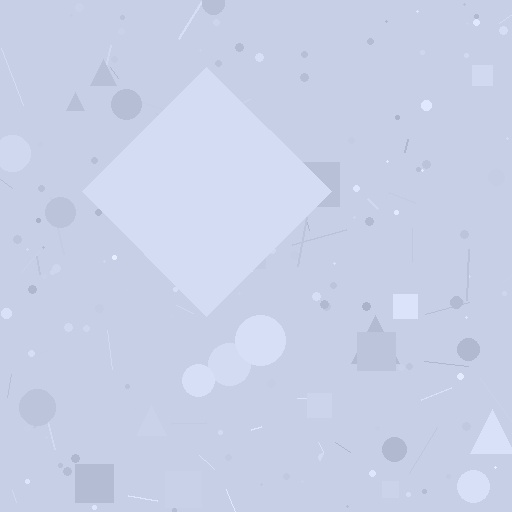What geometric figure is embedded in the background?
A diamond is embedded in the background.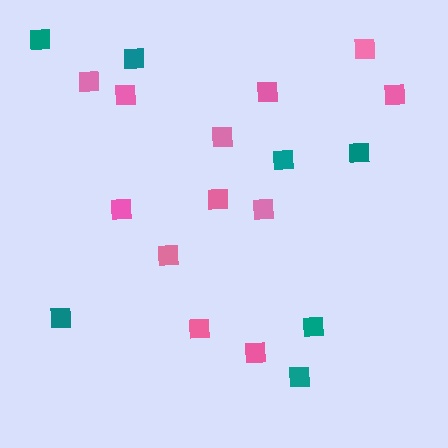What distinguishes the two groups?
There are 2 groups: one group of pink squares (12) and one group of teal squares (7).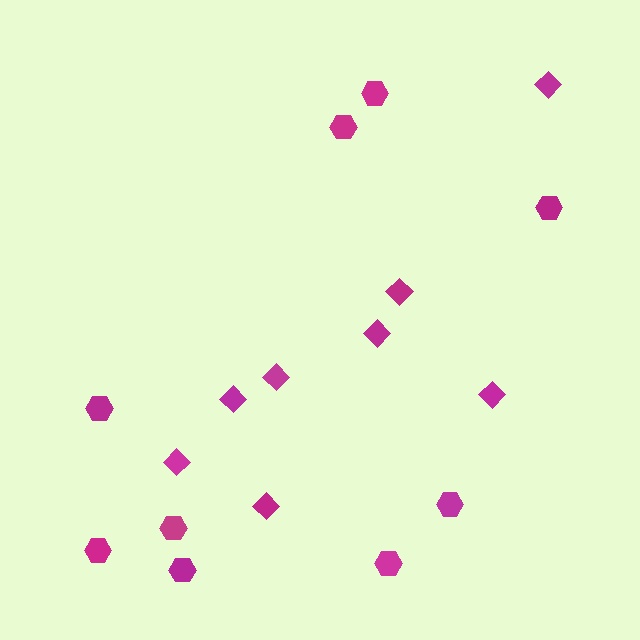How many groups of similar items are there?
There are 2 groups: one group of hexagons (9) and one group of diamonds (8).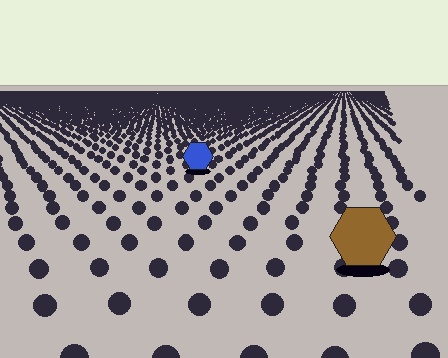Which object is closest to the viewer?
The brown hexagon is closest. The texture marks near it are larger and more spread out.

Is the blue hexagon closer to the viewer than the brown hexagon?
No. The brown hexagon is closer — you can tell from the texture gradient: the ground texture is coarser near it.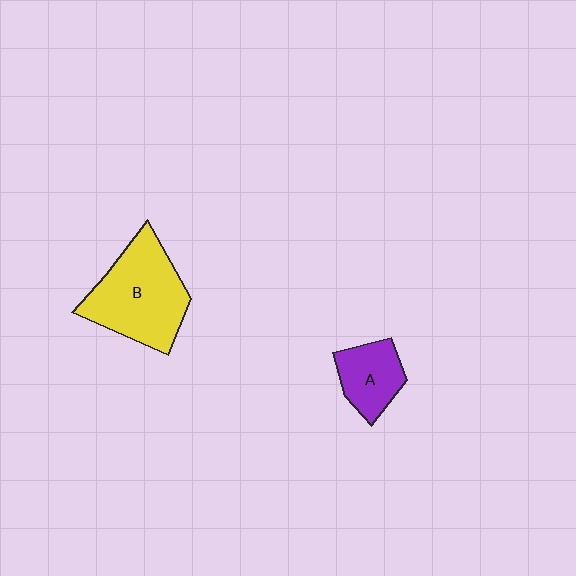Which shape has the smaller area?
Shape A (purple).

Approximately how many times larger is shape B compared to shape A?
Approximately 2.0 times.